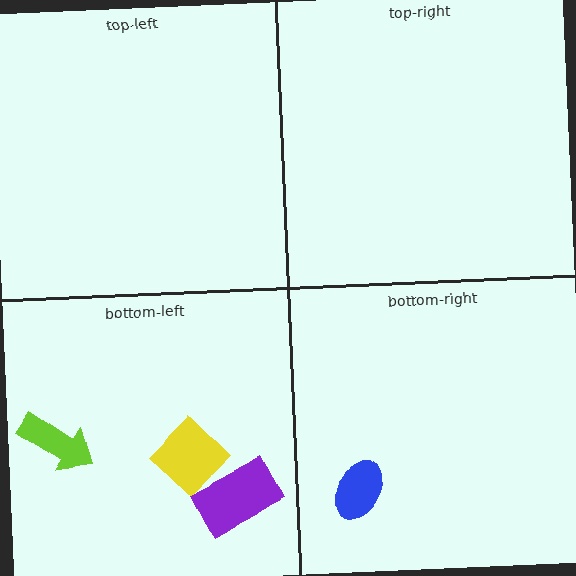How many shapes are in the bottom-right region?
1.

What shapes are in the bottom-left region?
The yellow diamond, the purple rectangle, the lime arrow.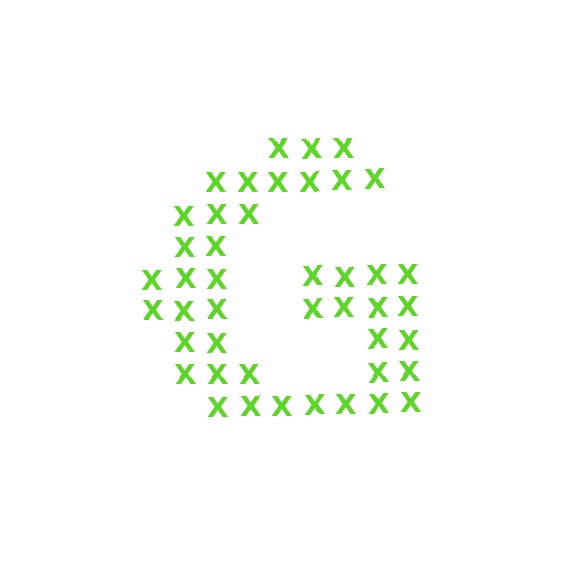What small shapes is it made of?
It is made of small letter X's.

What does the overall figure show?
The overall figure shows the letter G.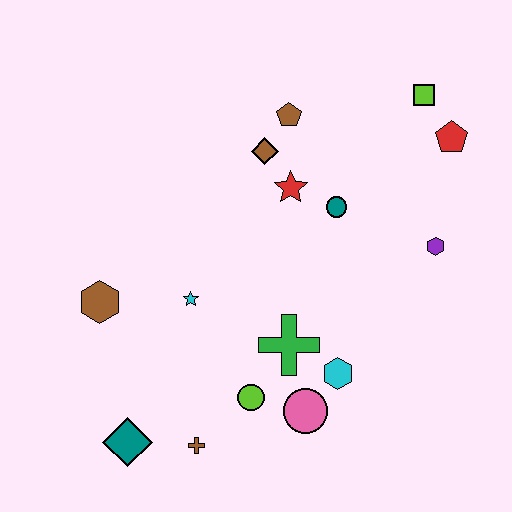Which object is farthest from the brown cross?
The lime square is farthest from the brown cross.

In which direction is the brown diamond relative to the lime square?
The brown diamond is to the left of the lime square.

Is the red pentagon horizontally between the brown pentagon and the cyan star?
No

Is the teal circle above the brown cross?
Yes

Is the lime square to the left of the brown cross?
No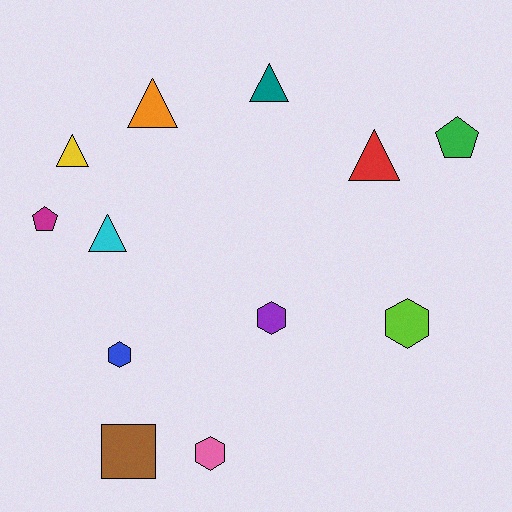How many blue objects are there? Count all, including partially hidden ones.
There is 1 blue object.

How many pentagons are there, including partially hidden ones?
There are 2 pentagons.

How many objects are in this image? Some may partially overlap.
There are 12 objects.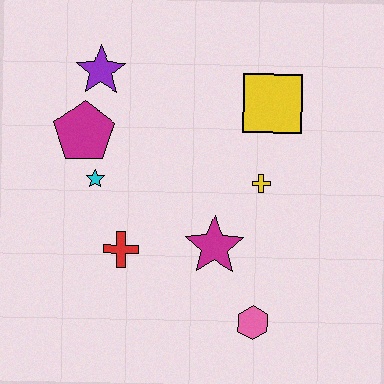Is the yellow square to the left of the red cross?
No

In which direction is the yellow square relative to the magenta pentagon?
The yellow square is to the right of the magenta pentagon.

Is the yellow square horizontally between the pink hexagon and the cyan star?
No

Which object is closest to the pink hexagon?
The magenta star is closest to the pink hexagon.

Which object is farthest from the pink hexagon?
The purple star is farthest from the pink hexagon.